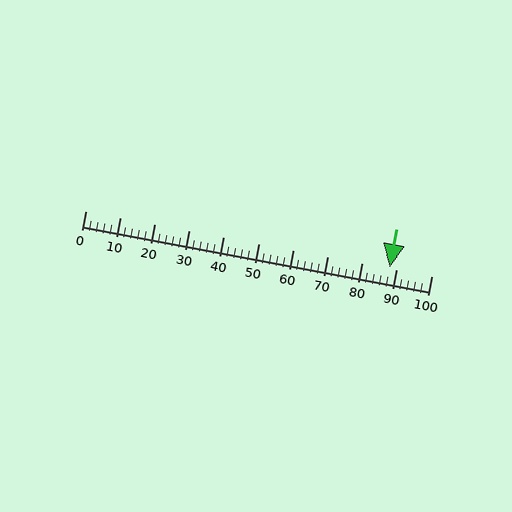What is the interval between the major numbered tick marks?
The major tick marks are spaced 10 units apart.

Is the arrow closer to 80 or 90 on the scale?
The arrow is closer to 90.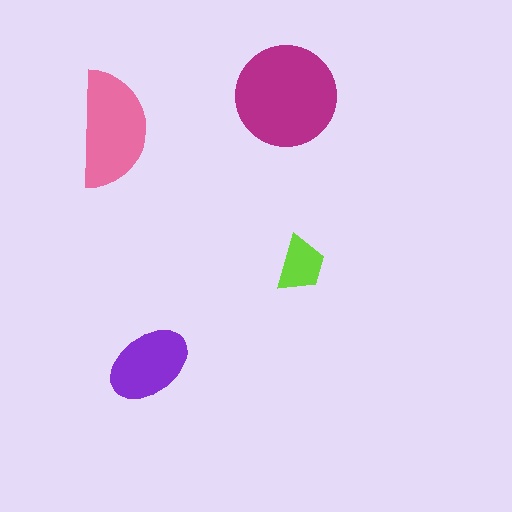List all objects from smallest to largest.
The lime trapezoid, the purple ellipse, the pink semicircle, the magenta circle.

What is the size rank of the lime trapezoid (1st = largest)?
4th.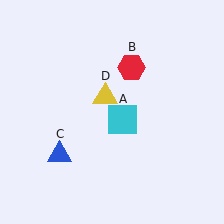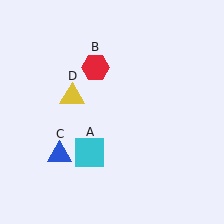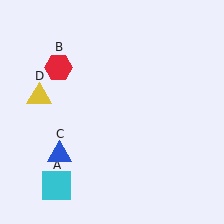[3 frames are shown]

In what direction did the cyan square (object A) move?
The cyan square (object A) moved down and to the left.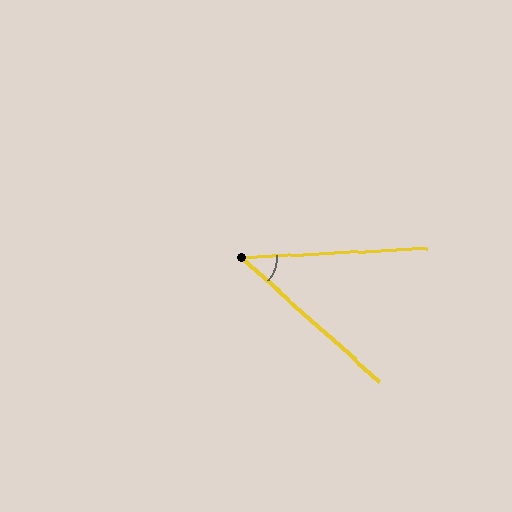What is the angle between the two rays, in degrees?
Approximately 45 degrees.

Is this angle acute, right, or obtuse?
It is acute.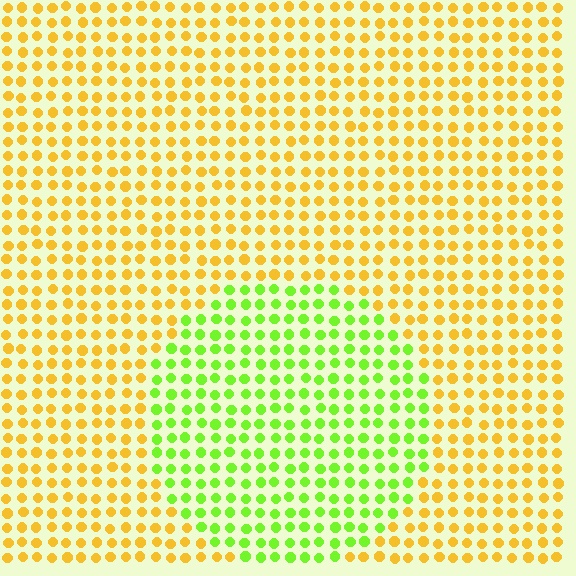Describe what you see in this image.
The image is filled with small yellow elements in a uniform arrangement. A circle-shaped region is visible where the elements are tinted to a slightly different hue, forming a subtle color boundary.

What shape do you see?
I see a circle.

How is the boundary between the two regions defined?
The boundary is defined purely by a slight shift in hue (about 55 degrees). Spacing, size, and orientation are identical on both sides.